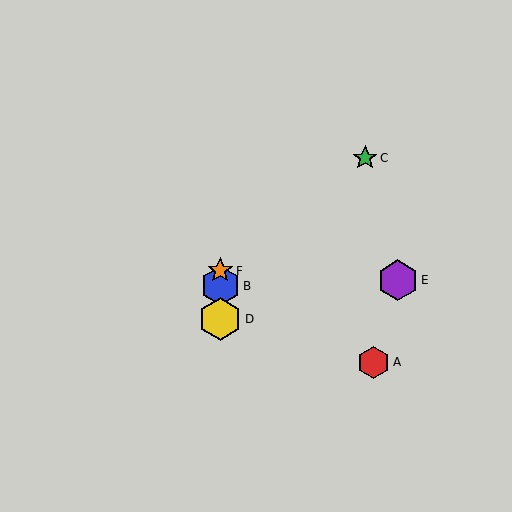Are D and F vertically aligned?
Yes, both are at x≈220.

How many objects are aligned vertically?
3 objects (B, D, F) are aligned vertically.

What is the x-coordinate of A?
Object A is at x≈374.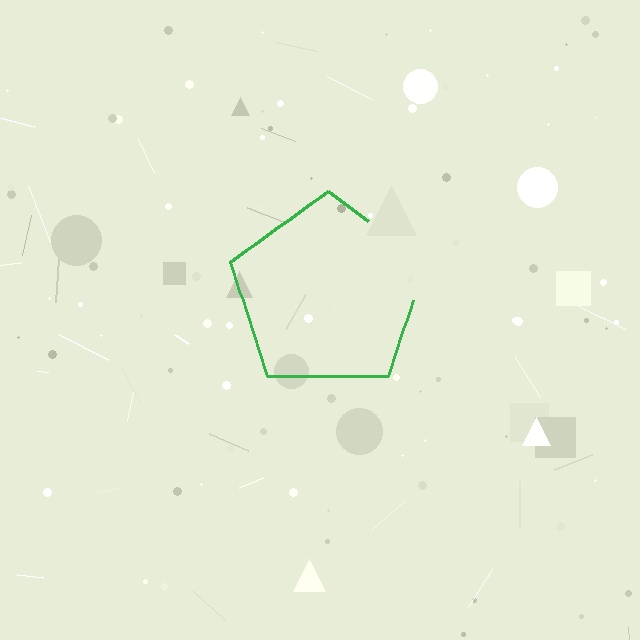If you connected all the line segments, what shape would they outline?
They would outline a pentagon.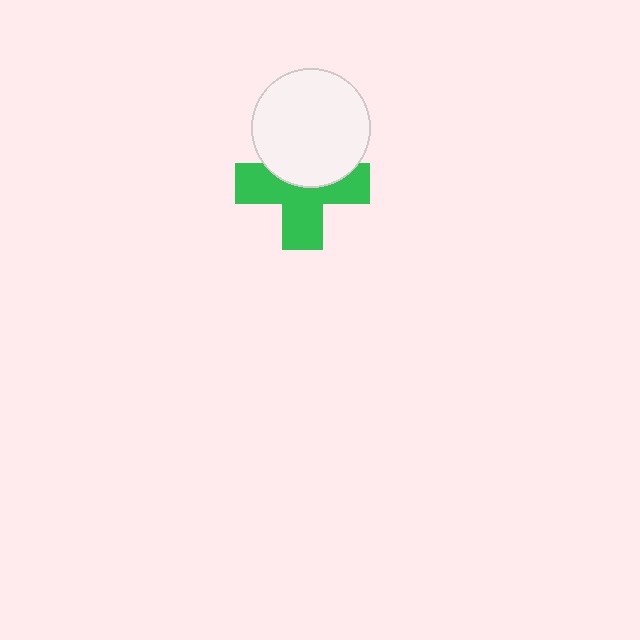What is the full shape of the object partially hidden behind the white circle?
The partially hidden object is a green cross.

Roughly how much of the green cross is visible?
About half of it is visible (roughly 61%).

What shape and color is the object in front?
The object in front is a white circle.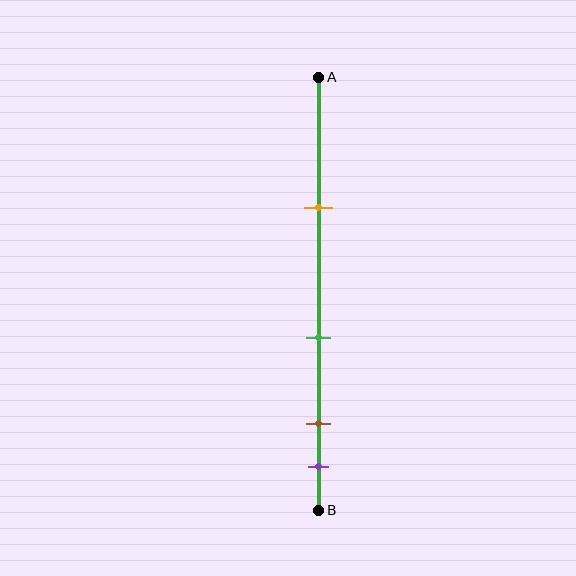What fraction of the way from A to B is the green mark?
The green mark is approximately 60% (0.6) of the way from A to B.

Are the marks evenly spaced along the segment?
No, the marks are not evenly spaced.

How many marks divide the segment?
There are 4 marks dividing the segment.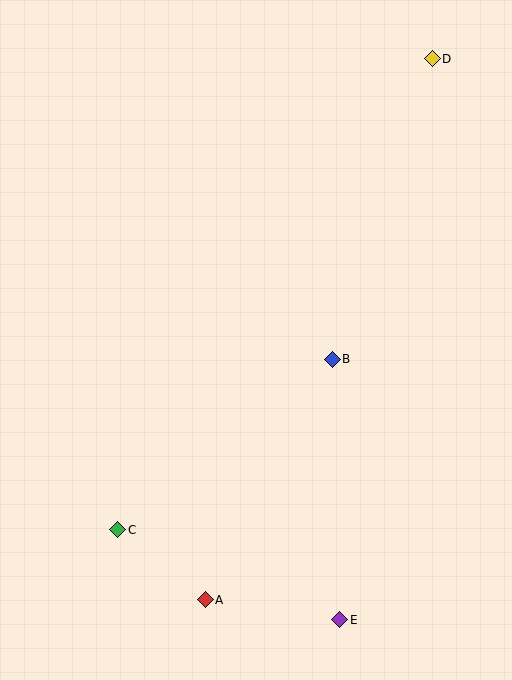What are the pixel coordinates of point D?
Point D is at (432, 59).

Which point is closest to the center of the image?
Point B at (332, 359) is closest to the center.